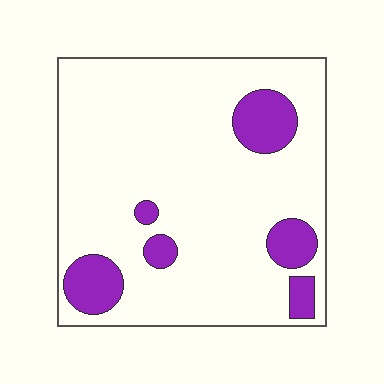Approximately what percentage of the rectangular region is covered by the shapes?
Approximately 15%.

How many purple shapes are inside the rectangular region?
6.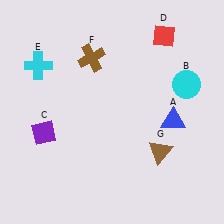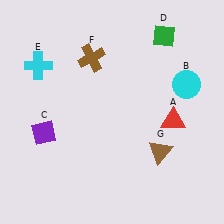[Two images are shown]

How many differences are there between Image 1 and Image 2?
There are 2 differences between the two images.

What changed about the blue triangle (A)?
In Image 1, A is blue. In Image 2, it changed to red.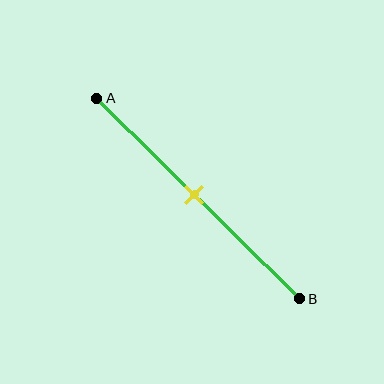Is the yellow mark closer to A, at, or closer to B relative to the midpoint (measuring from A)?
The yellow mark is approximately at the midpoint of segment AB.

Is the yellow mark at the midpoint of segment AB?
Yes, the mark is approximately at the midpoint.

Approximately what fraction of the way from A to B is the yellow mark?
The yellow mark is approximately 50% of the way from A to B.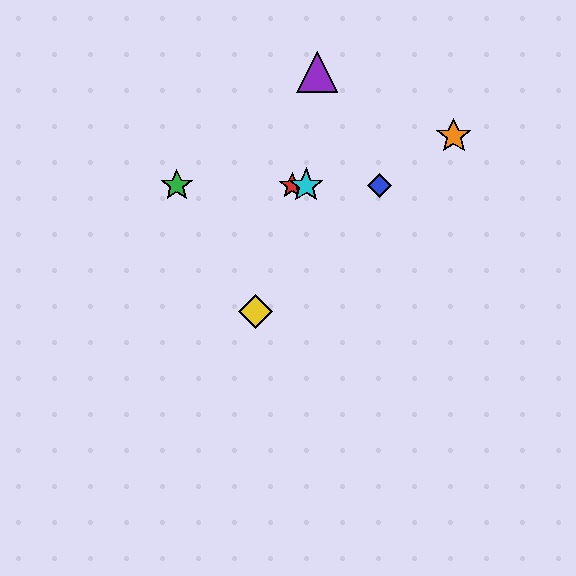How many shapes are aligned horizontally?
4 shapes (the red star, the blue diamond, the green star, the cyan star) are aligned horizontally.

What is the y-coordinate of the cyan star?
The cyan star is at y≈186.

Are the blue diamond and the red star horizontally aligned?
Yes, both are at y≈186.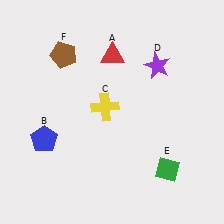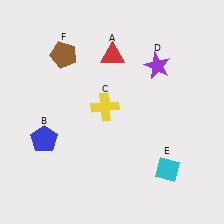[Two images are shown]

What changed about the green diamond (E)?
In Image 1, E is green. In Image 2, it changed to cyan.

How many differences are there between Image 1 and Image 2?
There is 1 difference between the two images.